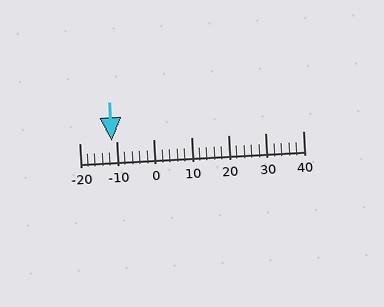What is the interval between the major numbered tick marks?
The major tick marks are spaced 10 units apart.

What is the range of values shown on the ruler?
The ruler shows values from -20 to 40.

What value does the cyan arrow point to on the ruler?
The cyan arrow points to approximately -11.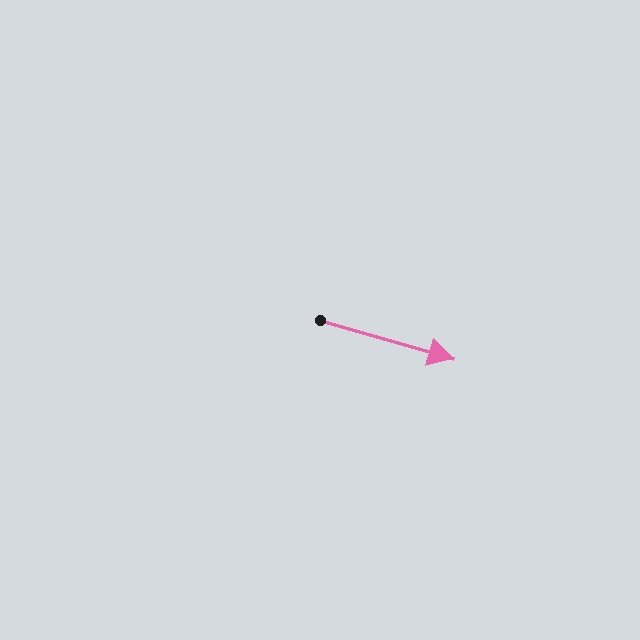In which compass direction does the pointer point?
East.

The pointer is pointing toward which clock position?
Roughly 4 o'clock.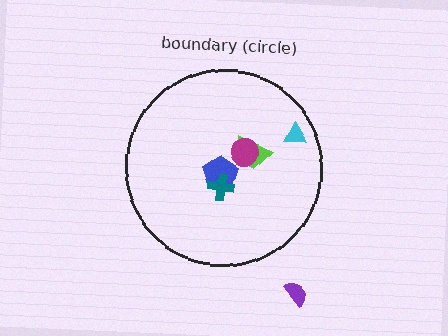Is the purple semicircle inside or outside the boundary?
Outside.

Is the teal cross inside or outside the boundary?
Inside.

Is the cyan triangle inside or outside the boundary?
Inside.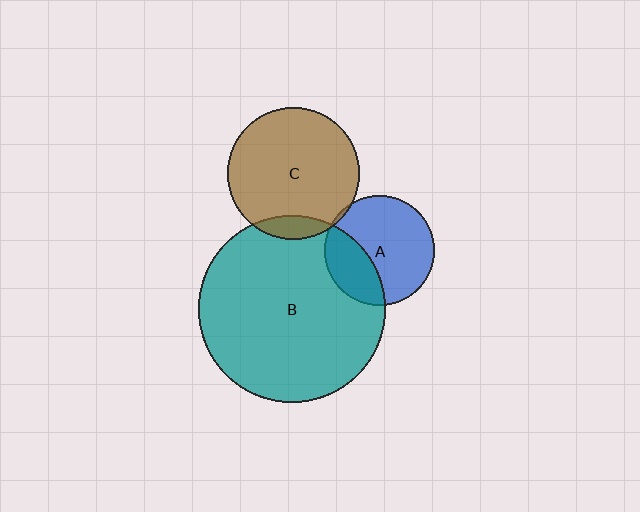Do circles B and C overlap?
Yes.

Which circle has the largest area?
Circle B (teal).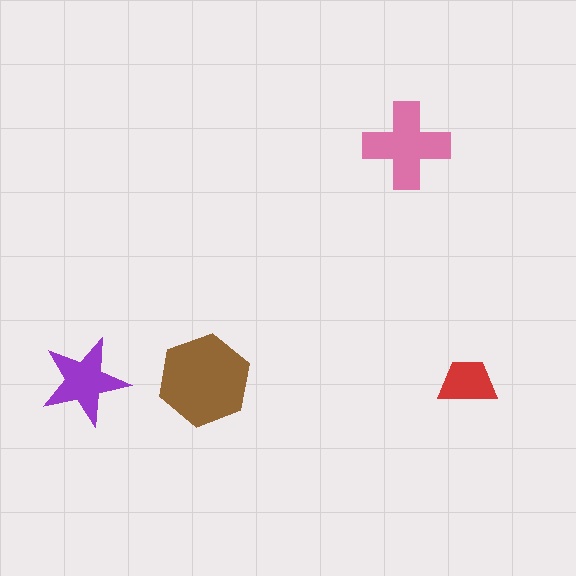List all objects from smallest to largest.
The red trapezoid, the purple star, the pink cross, the brown hexagon.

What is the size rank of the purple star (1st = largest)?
3rd.